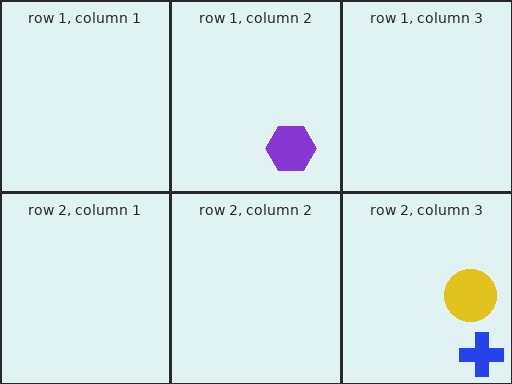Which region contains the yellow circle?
The row 2, column 3 region.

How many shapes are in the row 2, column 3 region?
2.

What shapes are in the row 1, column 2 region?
The purple hexagon.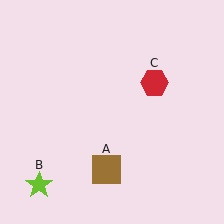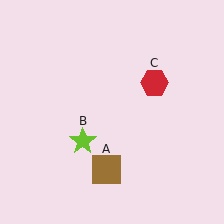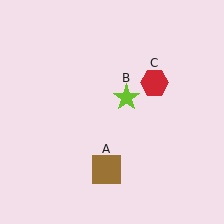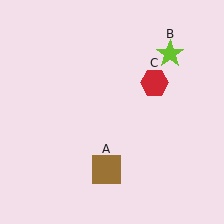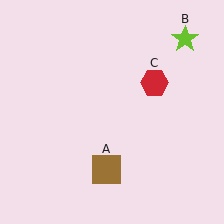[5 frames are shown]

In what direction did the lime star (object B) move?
The lime star (object B) moved up and to the right.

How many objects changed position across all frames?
1 object changed position: lime star (object B).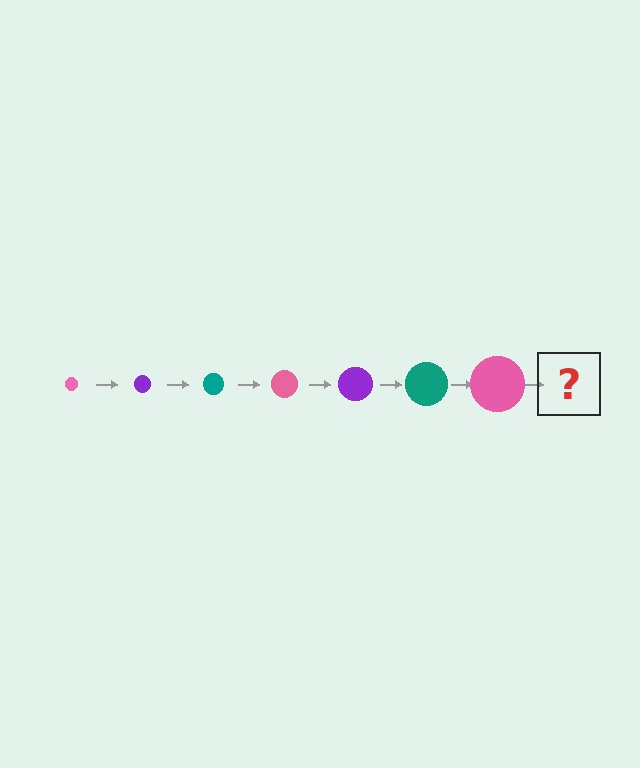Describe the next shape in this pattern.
It should be a purple circle, larger than the previous one.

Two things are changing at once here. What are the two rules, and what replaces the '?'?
The two rules are that the circle grows larger each step and the color cycles through pink, purple, and teal. The '?' should be a purple circle, larger than the previous one.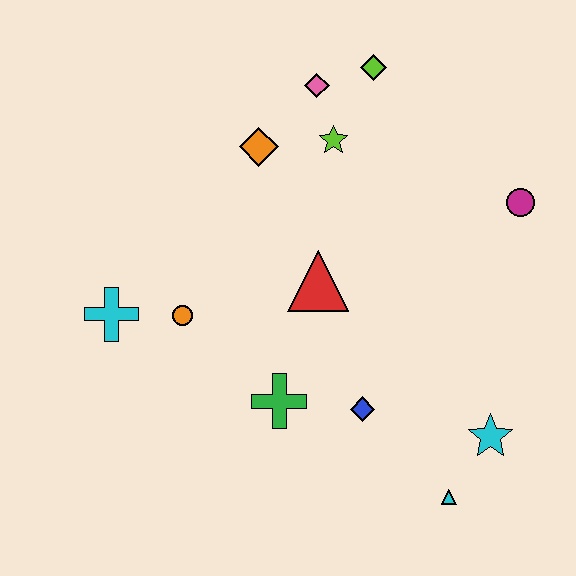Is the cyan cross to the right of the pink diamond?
No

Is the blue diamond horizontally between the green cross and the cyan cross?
No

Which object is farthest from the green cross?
The lime diamond is farthest from the green cross.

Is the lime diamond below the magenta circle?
No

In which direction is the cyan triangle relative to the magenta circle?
The cyan triangle is below the magenta circle.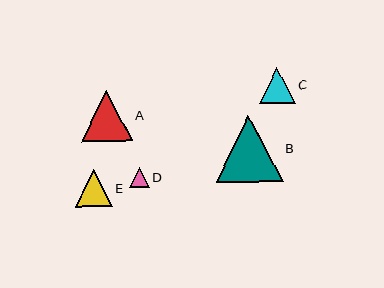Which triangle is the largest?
Triangle B is the largest with a size of approximately 67 pixels.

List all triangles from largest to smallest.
From largest to smallest: B, A, E, C, D.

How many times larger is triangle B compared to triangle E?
Triangle B is approximately 1.8 times the size of triangle E.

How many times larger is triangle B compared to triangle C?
Triangle B is approximately 1.9 times the size of triangle C.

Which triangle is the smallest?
Triangle D is the smallest with a size of approximately 20 pixels.